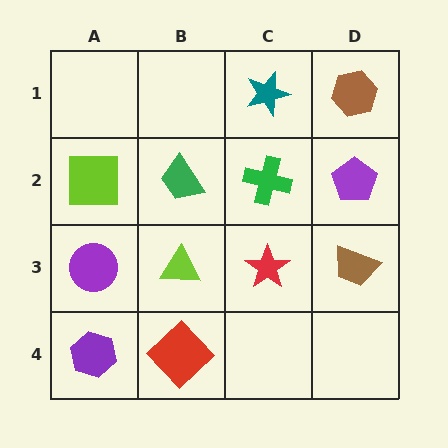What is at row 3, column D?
A brown trapezoid.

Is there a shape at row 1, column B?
No, that cell is empty.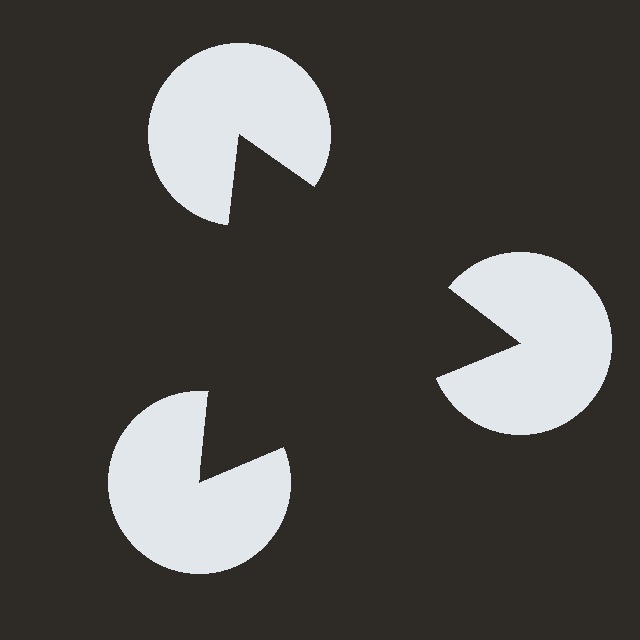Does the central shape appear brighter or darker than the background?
It typically appears slightly darker than the background, even though no actual brightness change is drawn.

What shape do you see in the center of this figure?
An illusory triangle — its edges are inferred from the aligned wedge cuts in the pac-man discs, not physically drawn.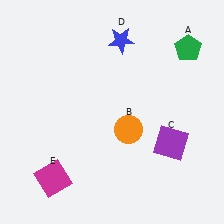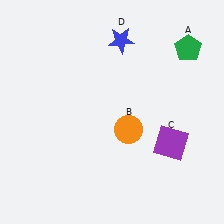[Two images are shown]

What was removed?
The magenta square (E) was removed in Image 2.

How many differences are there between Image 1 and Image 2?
There is 1 difference between the two images.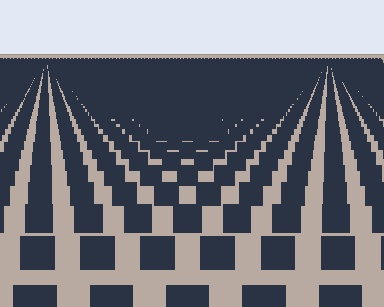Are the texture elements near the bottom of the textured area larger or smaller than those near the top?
Larger. Near the bottom, elements are closer to the viewer and appear at a bigger on-screen size.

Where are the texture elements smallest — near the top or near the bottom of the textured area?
Near the top.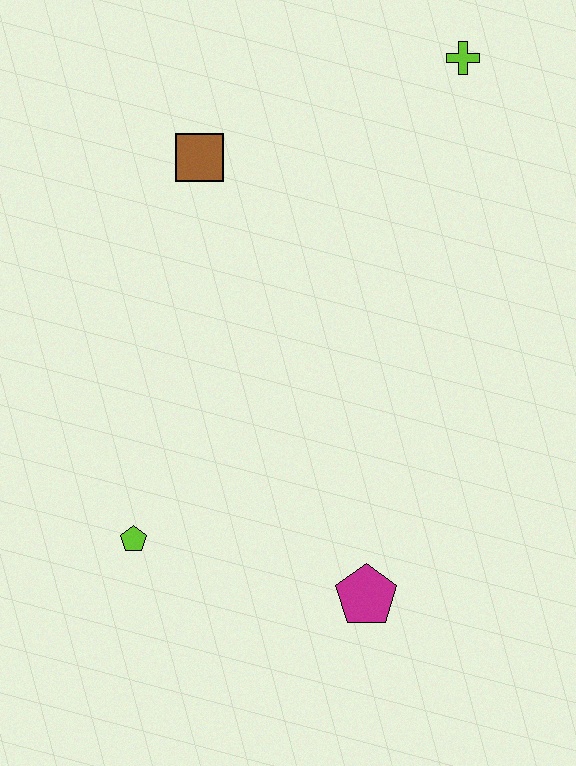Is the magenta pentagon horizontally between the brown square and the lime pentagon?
No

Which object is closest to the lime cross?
The brown square is closest to the lime cross.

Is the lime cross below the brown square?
No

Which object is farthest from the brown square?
The magenta pentagon is farthest from the brown square.